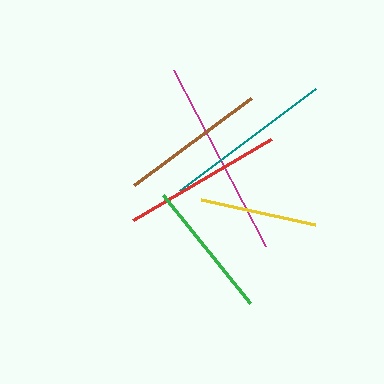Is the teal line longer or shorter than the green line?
The teal line is longer than the green line.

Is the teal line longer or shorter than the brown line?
The teal line is longer than the brown line.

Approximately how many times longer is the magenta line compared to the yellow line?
The magenta line is approximately 1.7 times the length of the yellow line.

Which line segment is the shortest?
The yellow line is the shortest at approximately 117 pixels.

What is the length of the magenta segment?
The magenta segment is approximately 199 pixels long.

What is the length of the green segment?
The green segment is approximately 138 pixels long.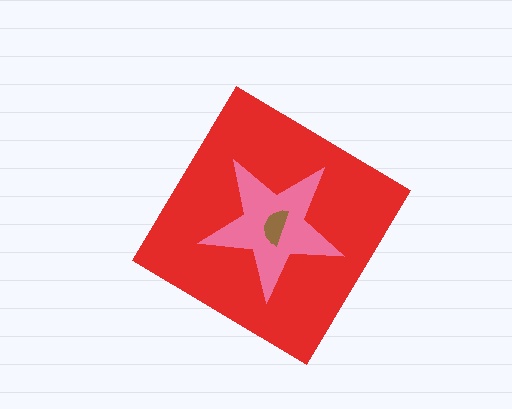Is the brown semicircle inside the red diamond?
Yes.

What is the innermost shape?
The brown semicircle.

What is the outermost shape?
The red diamond.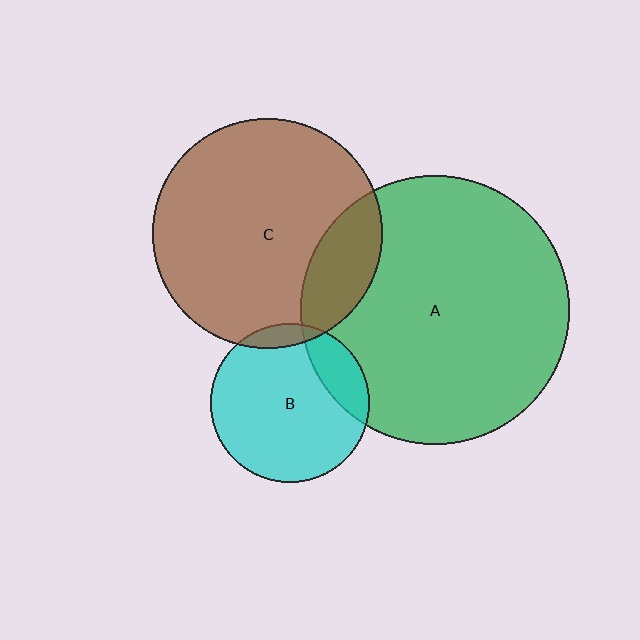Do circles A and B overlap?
Yes.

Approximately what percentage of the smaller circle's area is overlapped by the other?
Approximately 20%.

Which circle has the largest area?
Circle A (green).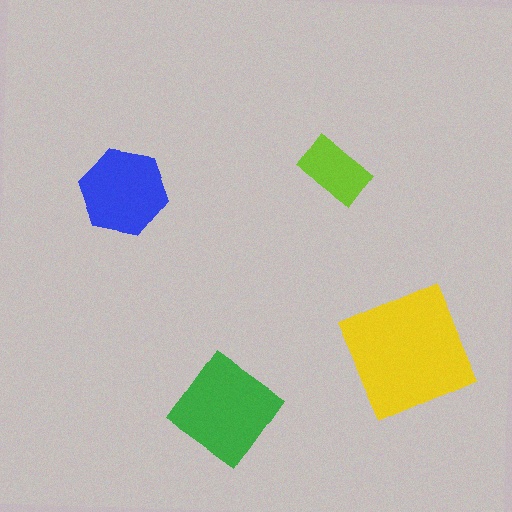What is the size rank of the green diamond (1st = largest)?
2nd.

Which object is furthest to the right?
The yellow square is rightmost.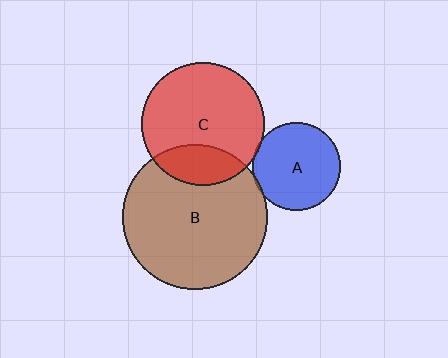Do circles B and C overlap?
Yes.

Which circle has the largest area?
Circle B (brown).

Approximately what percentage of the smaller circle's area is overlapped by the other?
Approximately 25%.